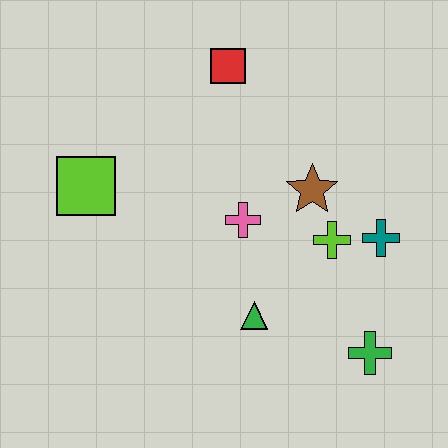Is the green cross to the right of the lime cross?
Yes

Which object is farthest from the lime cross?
The lime square is farthest from the lime cross.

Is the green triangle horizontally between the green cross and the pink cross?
Yes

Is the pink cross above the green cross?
Yes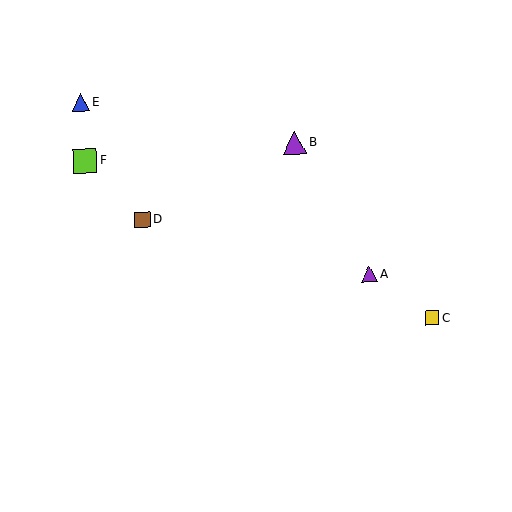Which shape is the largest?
The lime square (labeled F) is the largest.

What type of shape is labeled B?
Shape B is a purple triangle.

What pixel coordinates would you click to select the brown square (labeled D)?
Click at (142, 220) to select the brown square D.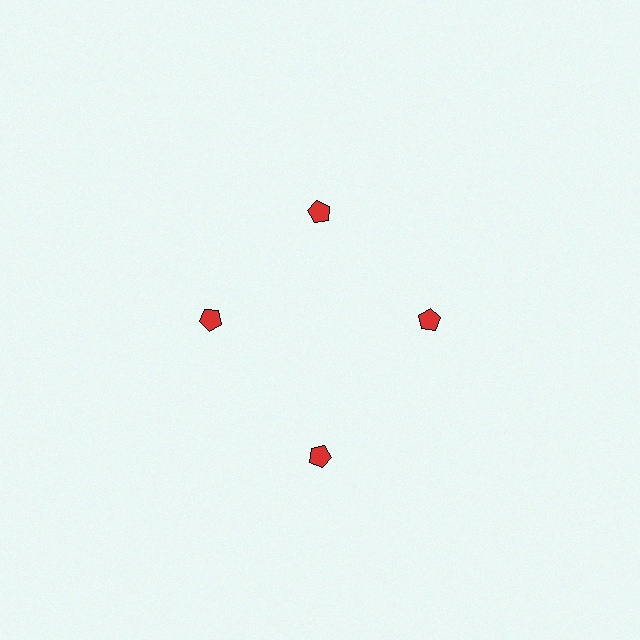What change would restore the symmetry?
The symmetry would be restored by moving it inward, back onto the ring so that all 4 pentagons sit at equal angles and equal distance from the center.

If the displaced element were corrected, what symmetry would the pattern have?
It would have 4-fold rotational symmetry — the pattern would map onto itself every 90 degrees.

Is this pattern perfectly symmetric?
No. The 4 red pentagons are arranged in a ring, but one element near the 6 o'clock position is pushed outward from the center, breaking the 4-fold rotational symmetry.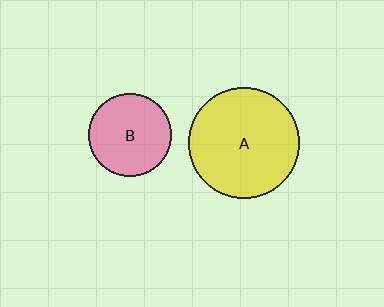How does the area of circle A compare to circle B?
Approximately 1.8 times.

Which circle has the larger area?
Circle A (yellow).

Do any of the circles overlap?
No, none of the circles overlap.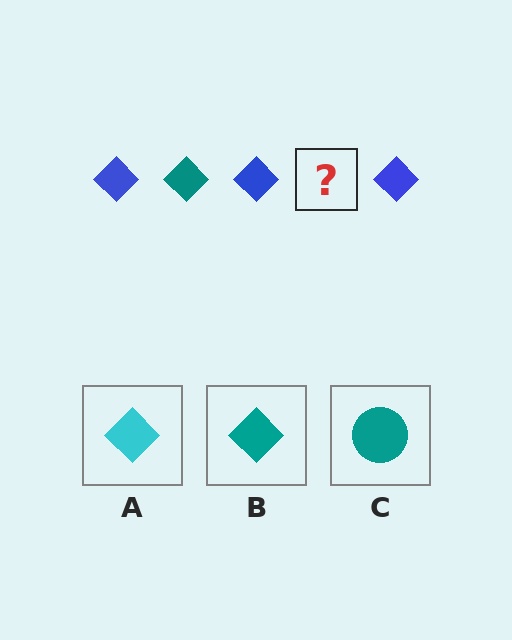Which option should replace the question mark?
Option B.